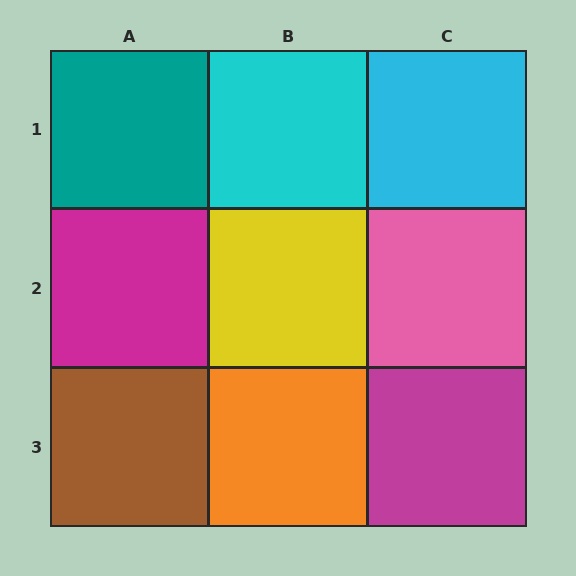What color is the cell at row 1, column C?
Cyan.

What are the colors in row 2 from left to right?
Magenta, yellow, pink.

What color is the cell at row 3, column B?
Orange.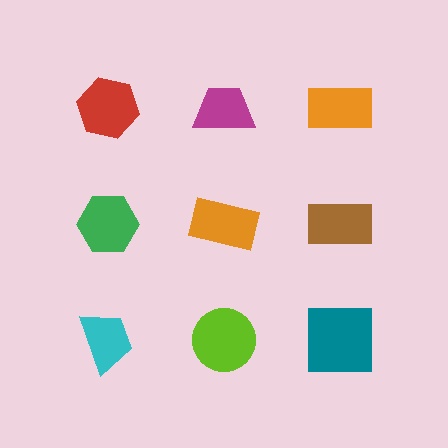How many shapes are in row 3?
3 shapes.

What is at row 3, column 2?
A lime circle.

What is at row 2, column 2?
An orange rectangle.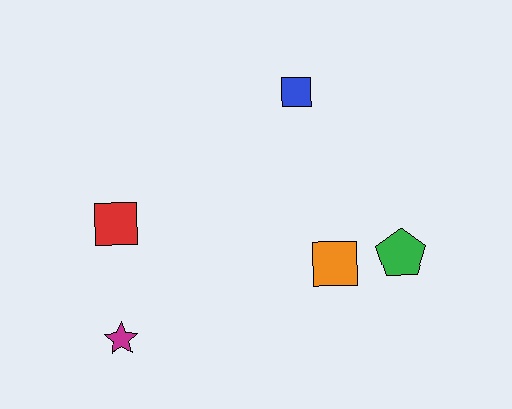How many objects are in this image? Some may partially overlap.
There are 5 objects.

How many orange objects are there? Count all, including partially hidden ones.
There is 1 orange object.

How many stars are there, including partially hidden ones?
There is 1 star.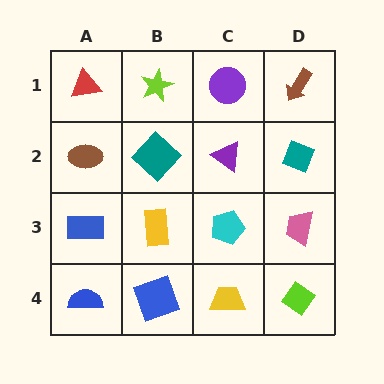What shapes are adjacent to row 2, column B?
A lime star (row 1, column B), a yellow rectangle (row 3, column B), a brown ellipse (row 2, column A), a purple triangle (row 2, column C).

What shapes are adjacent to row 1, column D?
A teal diamond (row 2, column D), a purple circle (row 1, column C).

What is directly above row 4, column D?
A pink trapezoid.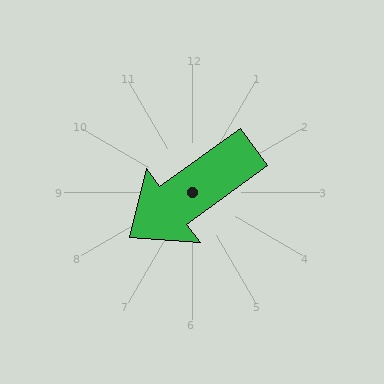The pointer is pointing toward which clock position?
Roughly 8 o'clock.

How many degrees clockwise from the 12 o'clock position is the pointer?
Approximately 234 degrees.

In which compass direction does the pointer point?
Southwest.